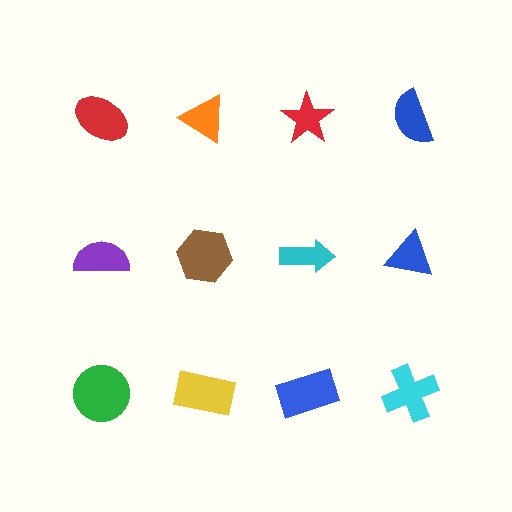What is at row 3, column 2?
A yellow rectangle.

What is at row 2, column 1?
A purple semicircle.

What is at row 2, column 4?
A blue triangle.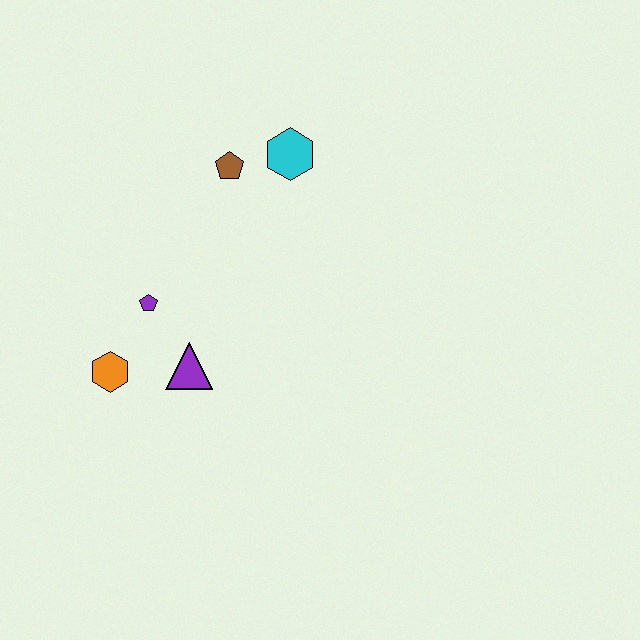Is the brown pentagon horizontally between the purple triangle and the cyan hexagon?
Yes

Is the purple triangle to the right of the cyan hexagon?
No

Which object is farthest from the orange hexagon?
The cyan hexagon is farthest from the orange hexagon.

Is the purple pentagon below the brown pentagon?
Yes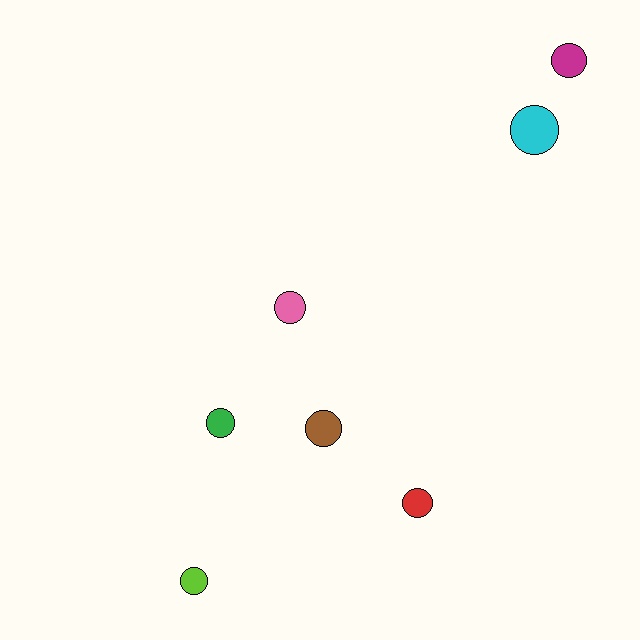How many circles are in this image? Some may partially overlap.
There are 7 circles.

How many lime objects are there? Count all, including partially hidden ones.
There is 1 lime object.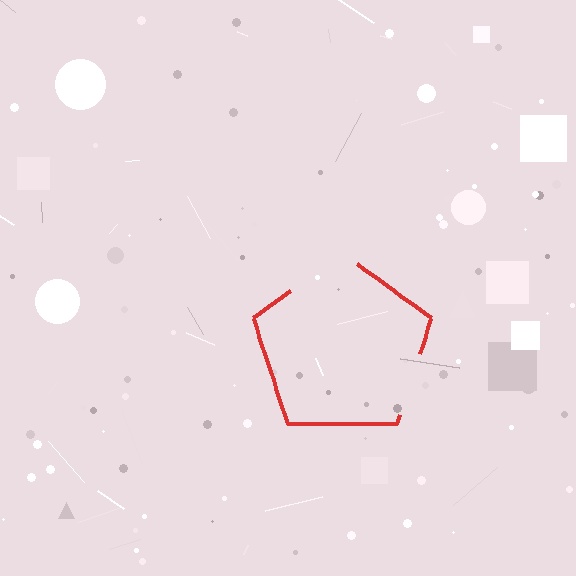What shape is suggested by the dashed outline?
The dashed outline suggests a pentagon.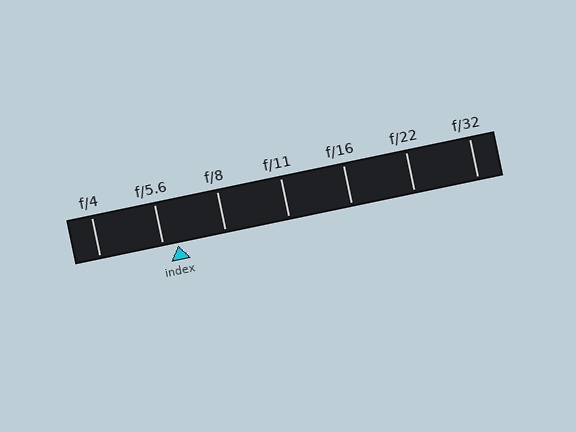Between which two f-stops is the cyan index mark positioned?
The index mark is between f/5.6 and f/8.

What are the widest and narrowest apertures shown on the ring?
The widest aperture shown is f/4 and the narrowest is f/32.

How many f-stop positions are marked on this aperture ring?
There are 7 f-stop positions marked.